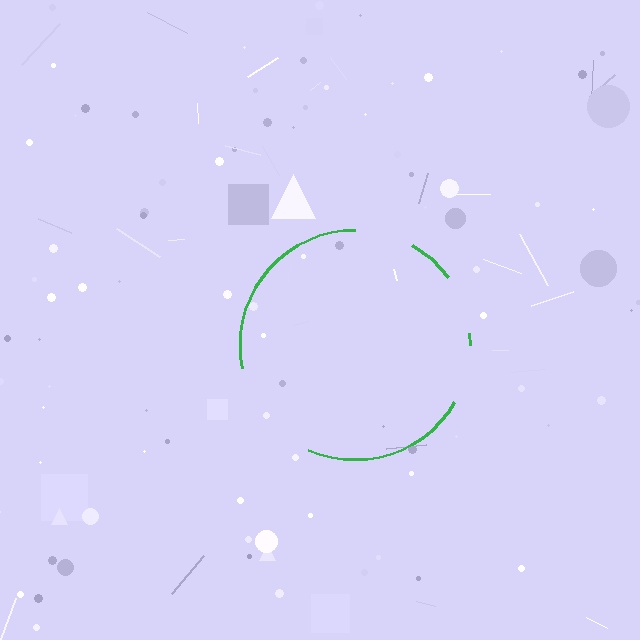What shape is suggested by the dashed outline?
The dashed outline suggests a circle.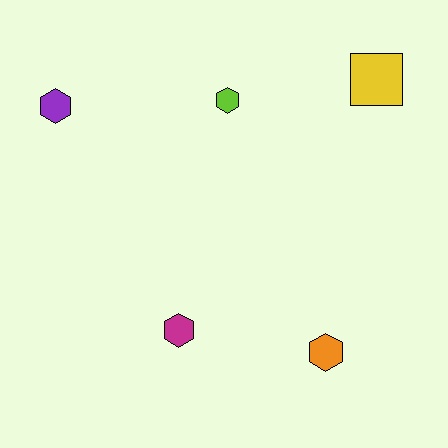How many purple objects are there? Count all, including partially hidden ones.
There is 1 purple object.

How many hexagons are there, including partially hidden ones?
There are 4 hexagons.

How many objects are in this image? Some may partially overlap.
There are 5 objects.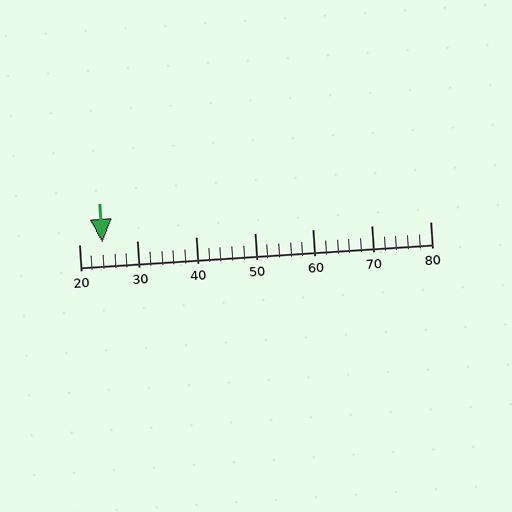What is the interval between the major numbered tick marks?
The major tick marks are spaced 10 units apart.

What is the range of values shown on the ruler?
The ruler shows values from 20 to 80.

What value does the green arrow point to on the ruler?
The green arrow points to approximately 24.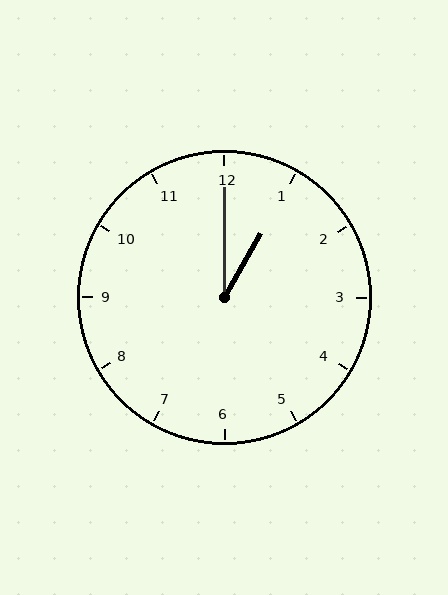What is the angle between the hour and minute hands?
Approximately 30 degrees.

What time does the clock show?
1:00.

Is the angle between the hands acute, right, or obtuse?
It is acute.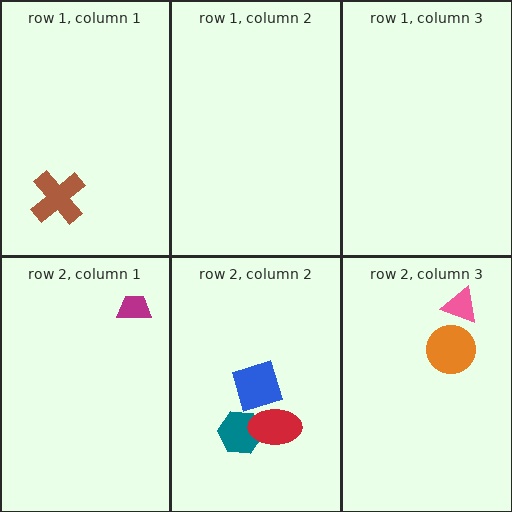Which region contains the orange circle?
The row 2, column 3 region.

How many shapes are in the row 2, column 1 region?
1.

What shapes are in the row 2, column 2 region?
The blue square, the teal hexagon, the red ellipse.